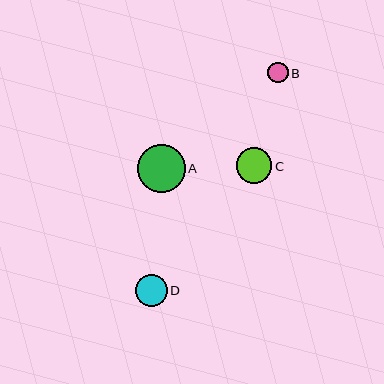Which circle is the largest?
Circle A is the largest with a size of approximately 48 pixels.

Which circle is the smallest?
Circle B is the smallest with a size of approximately 20 pixels.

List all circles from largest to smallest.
From largest to smallest: A, C, D, B.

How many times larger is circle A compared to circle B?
Circle A is approximately 2.4 times the size of circle B.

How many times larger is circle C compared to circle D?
Circle C is approximately 1.1 times the size of circle D.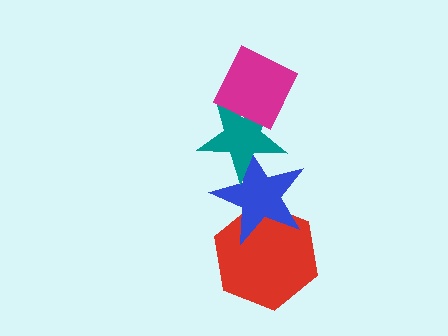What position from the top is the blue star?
The blue star is 3rd from the top.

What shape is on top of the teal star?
The magenta diamond is on top of the teal star.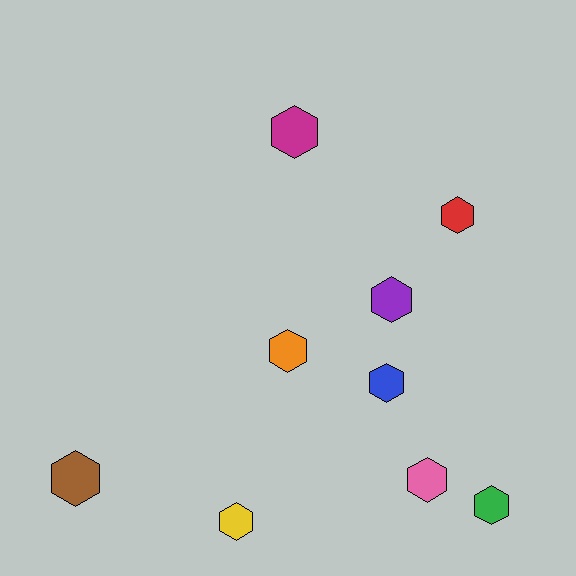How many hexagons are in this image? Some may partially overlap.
There are 9 hexagons.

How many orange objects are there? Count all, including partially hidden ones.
There is 1 orange object.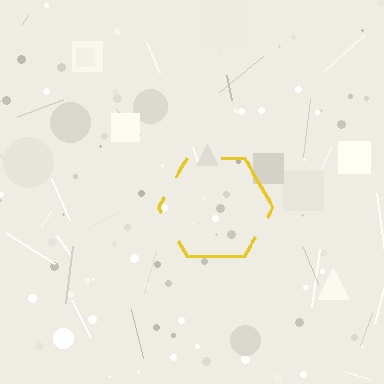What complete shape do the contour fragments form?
The contour fragments form a hexagon.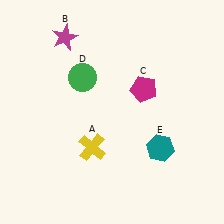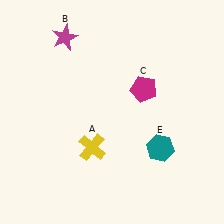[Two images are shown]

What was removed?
The green circle (D) was removed in Image 2.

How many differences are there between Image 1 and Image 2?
There is 1 difference between the two images.